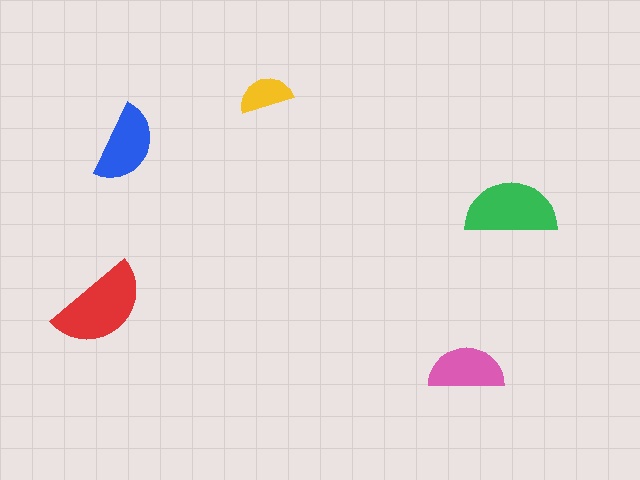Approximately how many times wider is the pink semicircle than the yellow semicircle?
About 1.5 times wider.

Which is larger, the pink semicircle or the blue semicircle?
The blue one.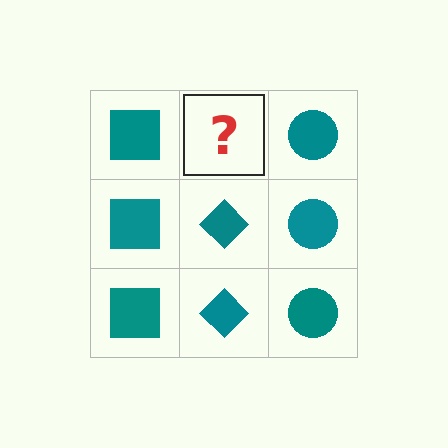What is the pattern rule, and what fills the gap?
The rule is that each column has a consistent shape. The gap should be filled with a teal diamond.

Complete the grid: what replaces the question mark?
The question mark should be replaced with a teal diamond.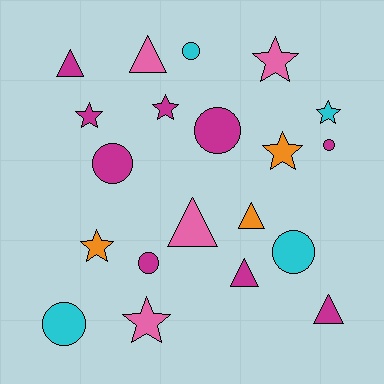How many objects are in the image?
There are 20 objects.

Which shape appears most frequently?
Circle, with 7 objects.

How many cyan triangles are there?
There are no cyan triangles.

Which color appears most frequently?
Magenta, with 9 objects.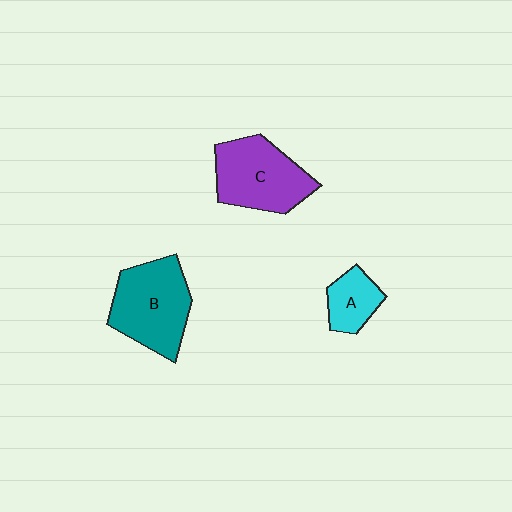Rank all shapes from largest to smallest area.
From largest to smallest: B (teal), C (purple), A (cyan).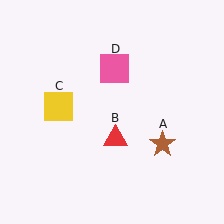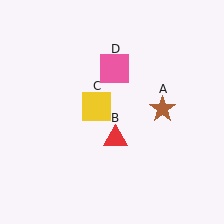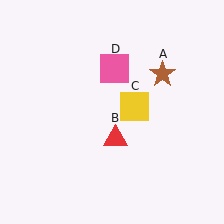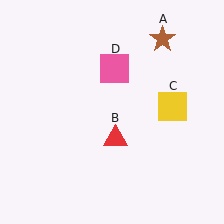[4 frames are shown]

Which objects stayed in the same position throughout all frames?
Red triangle (object B) and pink square (object D) remained stationary.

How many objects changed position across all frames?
2 objects changed position: brown star (object A), yellow square (object C).